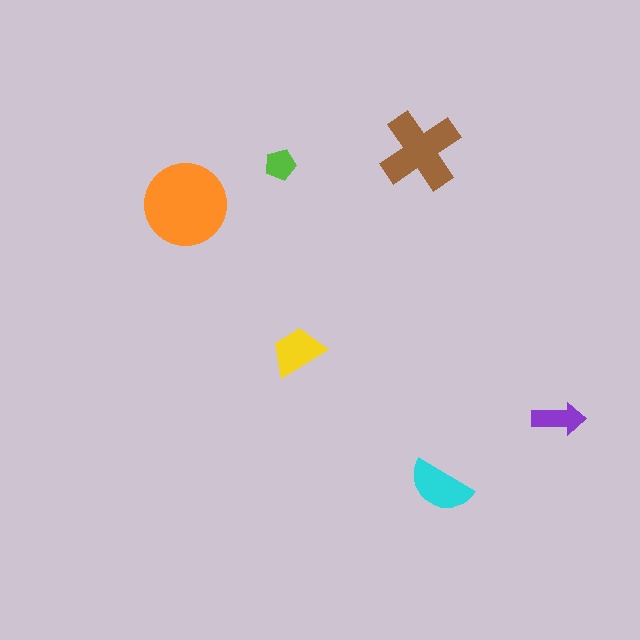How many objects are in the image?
There are 6 objects in the image.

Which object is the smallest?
The lime pentagon.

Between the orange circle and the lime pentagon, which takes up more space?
The orange circle.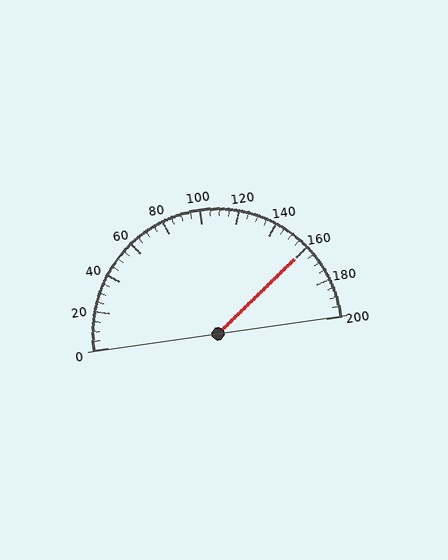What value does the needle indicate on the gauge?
The needle indicates approximately 160.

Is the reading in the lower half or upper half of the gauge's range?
The reading is in the upper half of the range (0 to 200).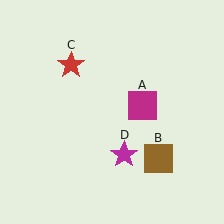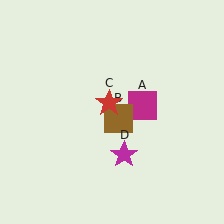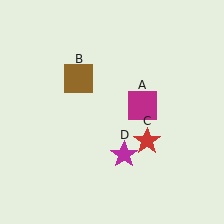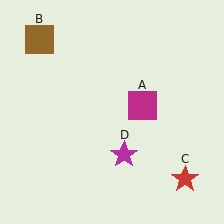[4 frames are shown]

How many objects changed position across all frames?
2 objects changed position: brown square (object B), red star (object C).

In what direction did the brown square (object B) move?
The brown square (object B) moved up and to the left.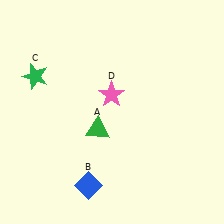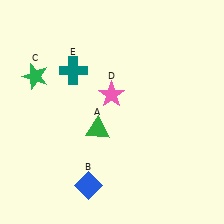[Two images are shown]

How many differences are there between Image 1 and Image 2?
There is 1 difference between the two images.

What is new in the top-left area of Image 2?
A teal cross (E) was added in the top-left area of Image 2.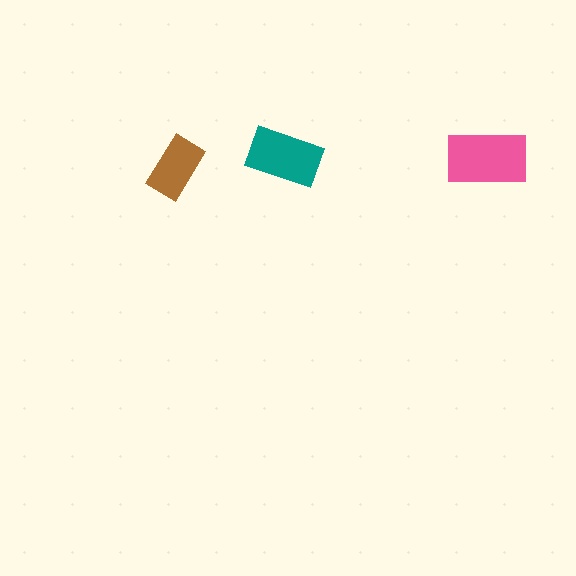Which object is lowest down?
The brown rectangle is bottommost.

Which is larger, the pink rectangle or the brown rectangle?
The pink one.